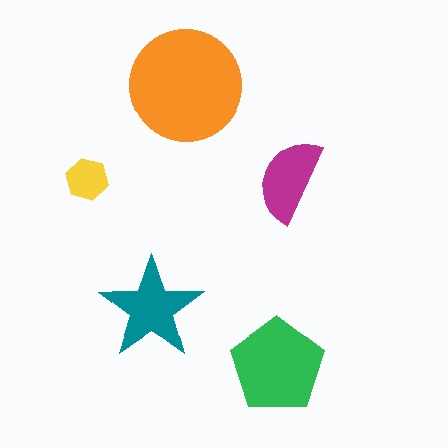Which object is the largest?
The orange circle.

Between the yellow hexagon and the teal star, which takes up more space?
The teal star.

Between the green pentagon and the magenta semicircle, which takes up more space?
The green pentagon.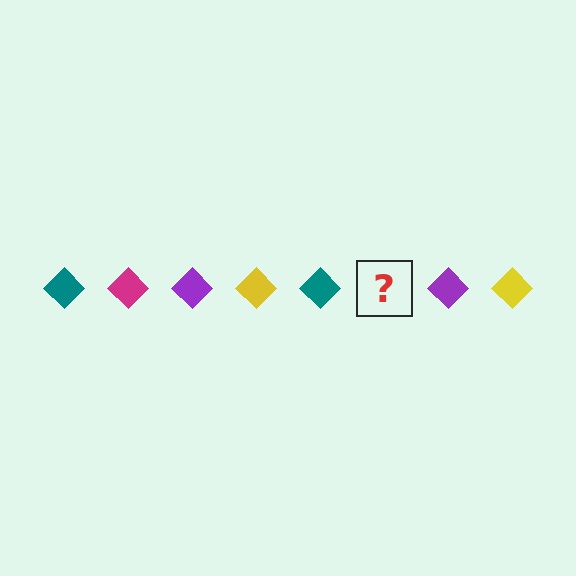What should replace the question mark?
The question mark should be replaced with a magenta diamond.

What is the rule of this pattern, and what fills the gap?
The rule is that the pattern cycles through teal, magenta, purple, yellow diamonds. The gap should be filled with a magenta diamond.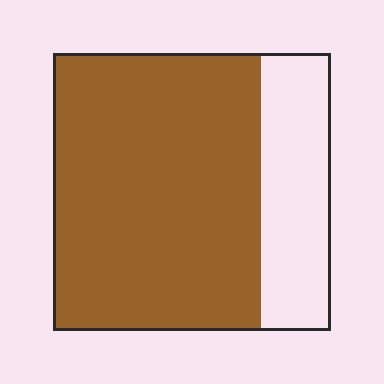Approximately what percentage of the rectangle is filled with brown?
Approximately 75%.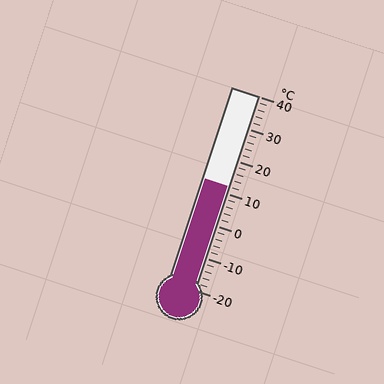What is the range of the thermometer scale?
The thermometer scale ranges from -20°C to 40°C.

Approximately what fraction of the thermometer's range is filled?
The thermometer is filled to approximately 55% of its range.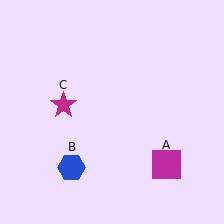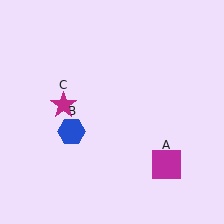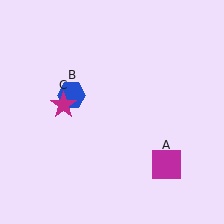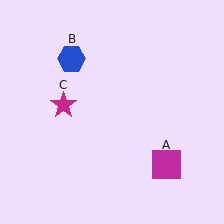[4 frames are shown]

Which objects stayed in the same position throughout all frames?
Magenta square (object A) and magenta star (object C) remained stationary.